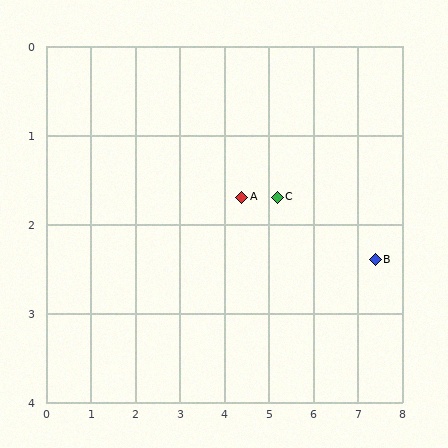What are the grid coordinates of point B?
Point B is at approximately (7.4, 2.4).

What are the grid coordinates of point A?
Point A is at approximately (4.4, 1.7).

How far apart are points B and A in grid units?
Points B and A are about 3.1 grid units apart.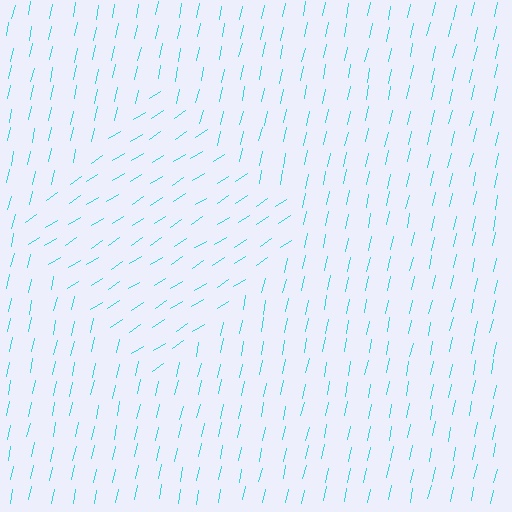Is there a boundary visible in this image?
Yes, there is a texture boundary formed by a change in line orientation.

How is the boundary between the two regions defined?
The boundary is defined purely by a change in line orientation (approximately 45 degrees difference). All lines are the same color and thickness.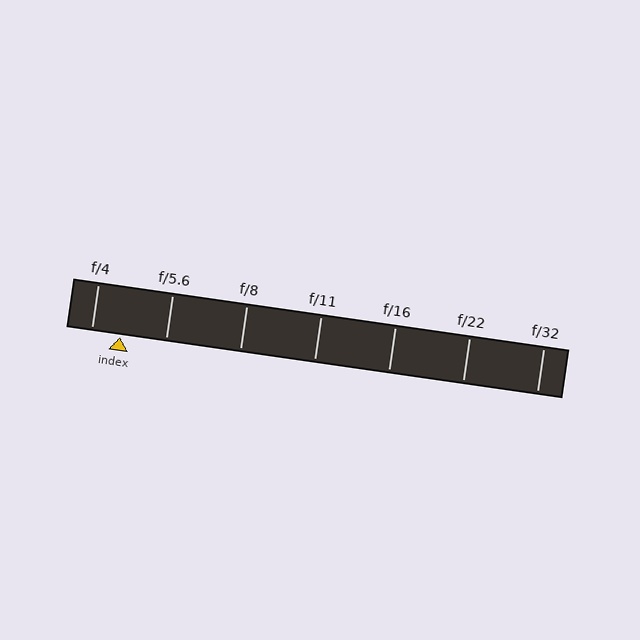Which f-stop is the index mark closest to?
The index mark is closest to f/4.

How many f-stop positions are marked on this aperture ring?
There are 7 f-stop positions marked.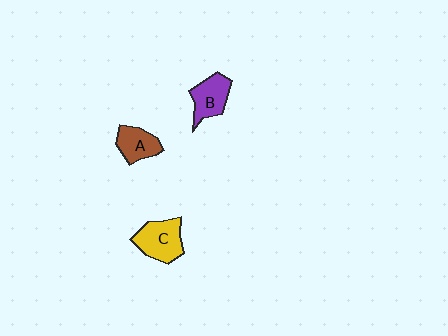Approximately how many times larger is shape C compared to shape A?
Approximately 1.4 times.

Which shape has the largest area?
Shape C (yellow).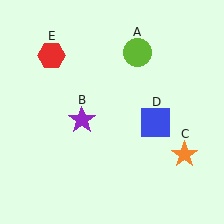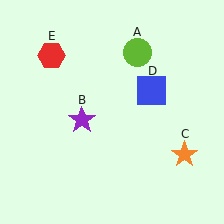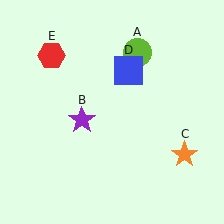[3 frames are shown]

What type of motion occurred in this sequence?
The blue square (object D) rotated counterclockwise around the center of the scene.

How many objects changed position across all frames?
1 object changed position: blue square (object D).